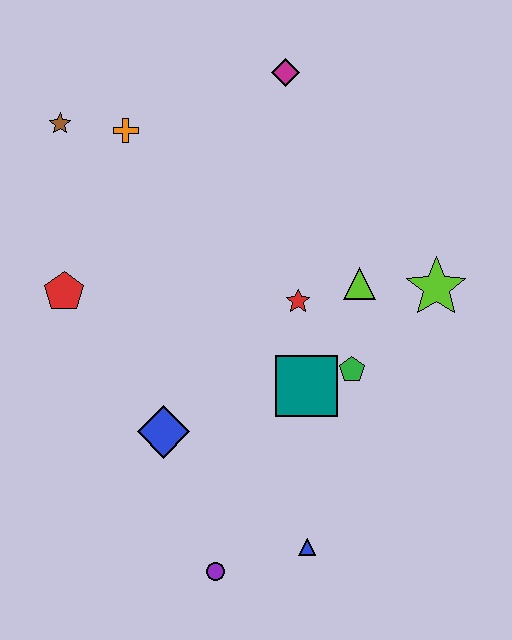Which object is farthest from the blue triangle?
The brown star is farthest from the blue triangle.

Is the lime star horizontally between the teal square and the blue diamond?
No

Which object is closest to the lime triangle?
The red star is closest to the lime triangle.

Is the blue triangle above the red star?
No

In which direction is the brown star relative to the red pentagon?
The brown star is above the red pentagon.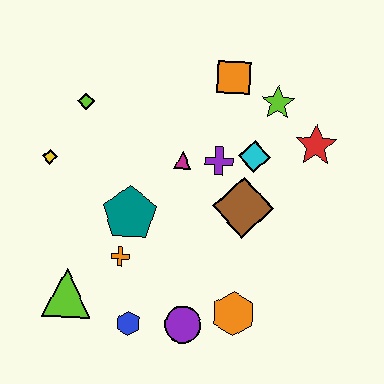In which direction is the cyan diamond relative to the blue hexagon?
The cyan diamond is above the blue hexagon.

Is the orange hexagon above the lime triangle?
No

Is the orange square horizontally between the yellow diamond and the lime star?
Yes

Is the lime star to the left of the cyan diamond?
No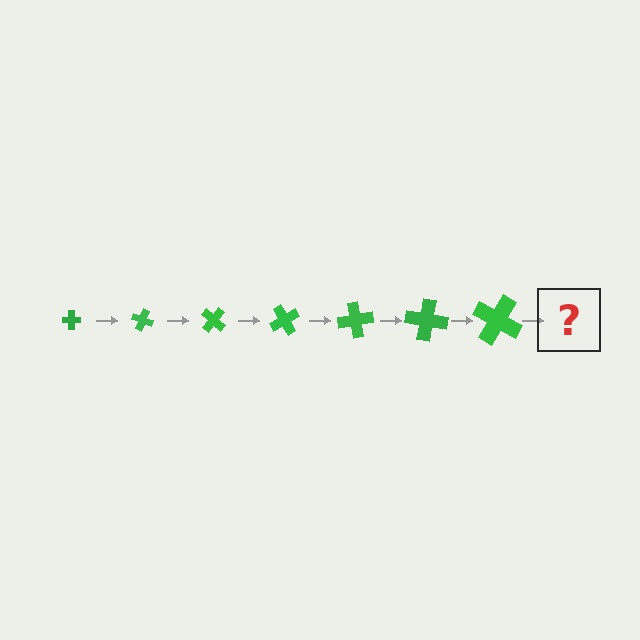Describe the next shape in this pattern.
It should be a cross, larger than the previous one and rotated 140 degrees from the start.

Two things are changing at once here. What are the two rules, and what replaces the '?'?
The two rules are that the cross grows larger each step and it rotates 20 degrees each step. The '?' should be a cross, larger than the previous one and rotated 140 degrees from the start.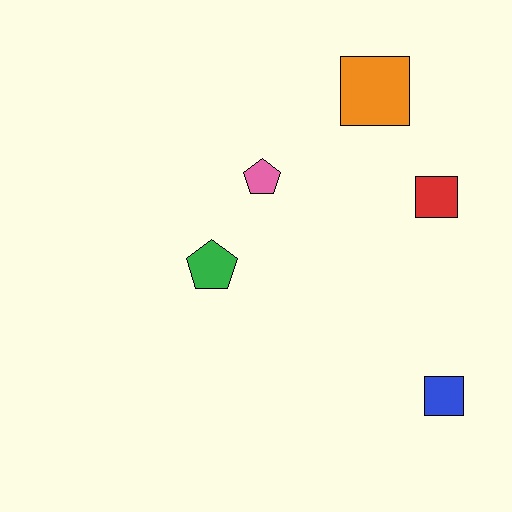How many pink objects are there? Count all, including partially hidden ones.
There is 1 pink object.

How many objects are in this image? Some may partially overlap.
There are 5 objects.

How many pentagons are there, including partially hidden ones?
There are 2 pentagons.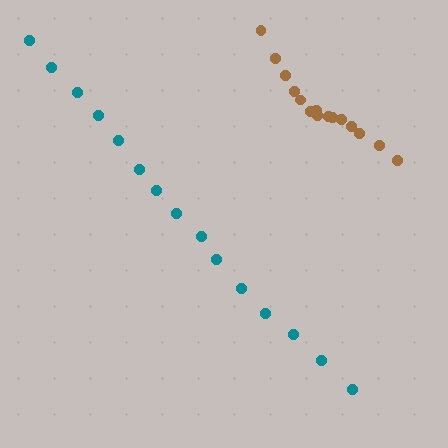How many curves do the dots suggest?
There are 2 distinct paths.